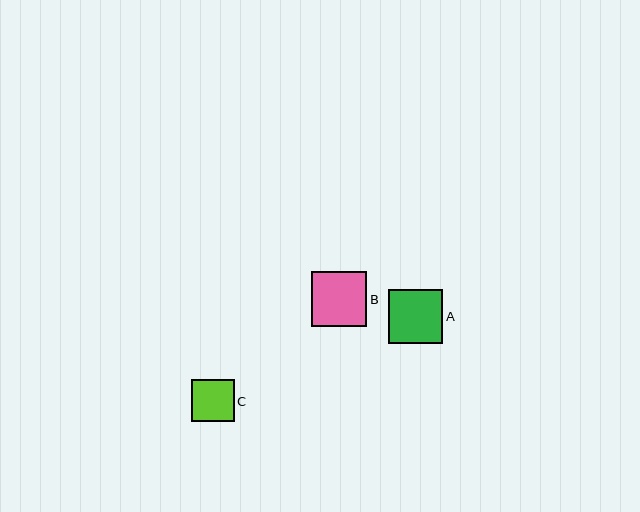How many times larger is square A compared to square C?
Square A is approximately 1.3 times the size of square C.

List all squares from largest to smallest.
From largest to smallest: B, A, C.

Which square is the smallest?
Square C is the smallest with a size of approximately 42 pixels.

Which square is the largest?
Square B is the largest with a size of approximately 55 pixels.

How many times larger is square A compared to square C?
Square A is approximately 1.3 times the size of square C.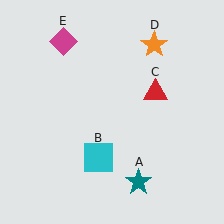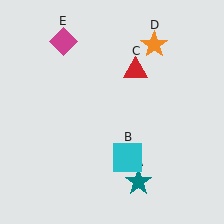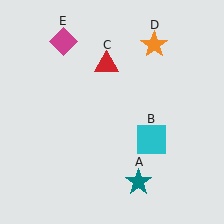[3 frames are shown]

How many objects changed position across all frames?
2 objects changed position: cyan square (object B), red triangle (object C).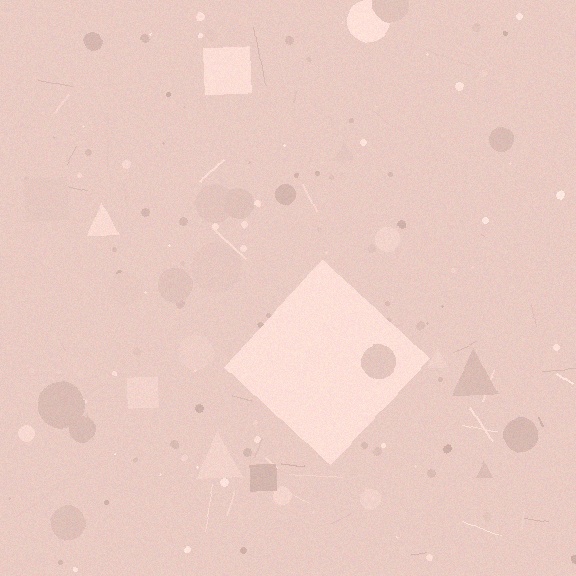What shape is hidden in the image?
A diamond is hidden in the image.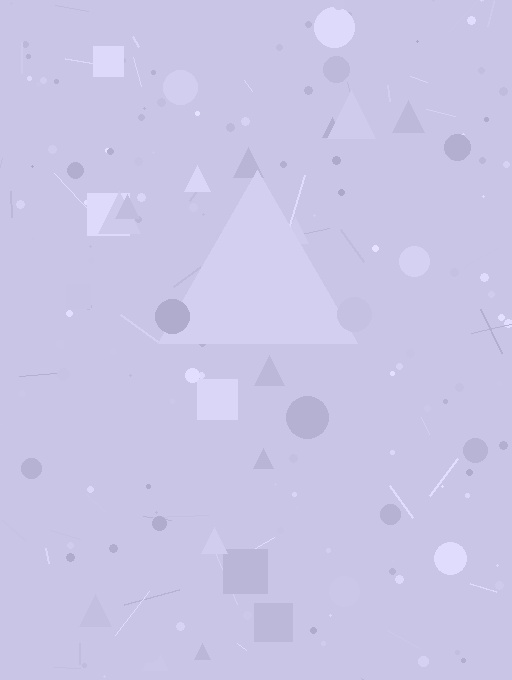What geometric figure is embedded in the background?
A triangle is embedded in the background.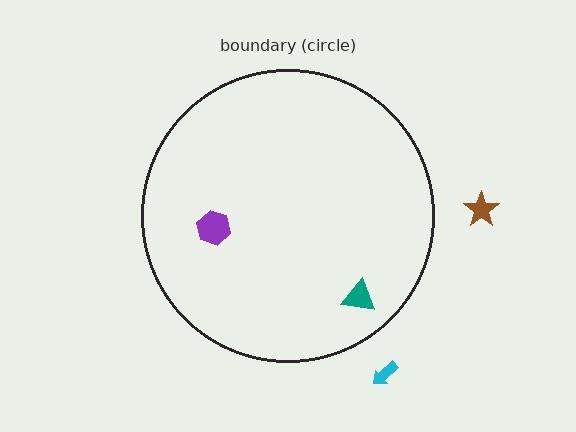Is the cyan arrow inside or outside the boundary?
Outside.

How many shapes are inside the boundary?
2 inside, 2 outside.